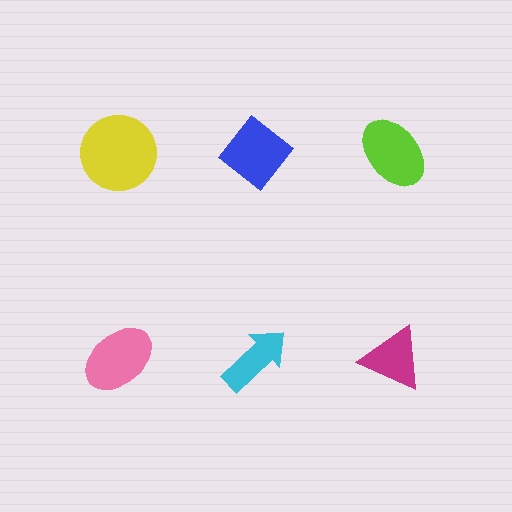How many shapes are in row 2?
3 shapes.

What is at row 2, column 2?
A cyan arrow.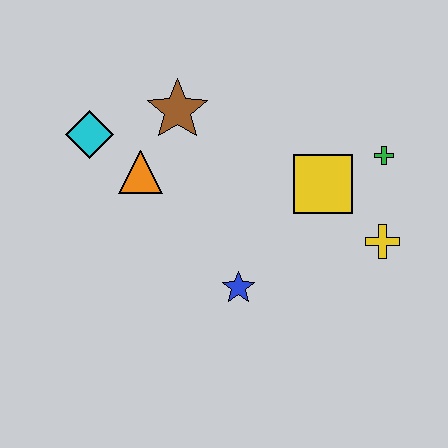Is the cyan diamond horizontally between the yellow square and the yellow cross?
No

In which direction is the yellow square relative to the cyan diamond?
The yellow square is to the right of the cyan diamond.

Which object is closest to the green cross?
The yellow square is closest to the green cross.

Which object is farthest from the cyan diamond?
The yellow cross is farthest from the cyan diamond.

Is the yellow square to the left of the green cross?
Yes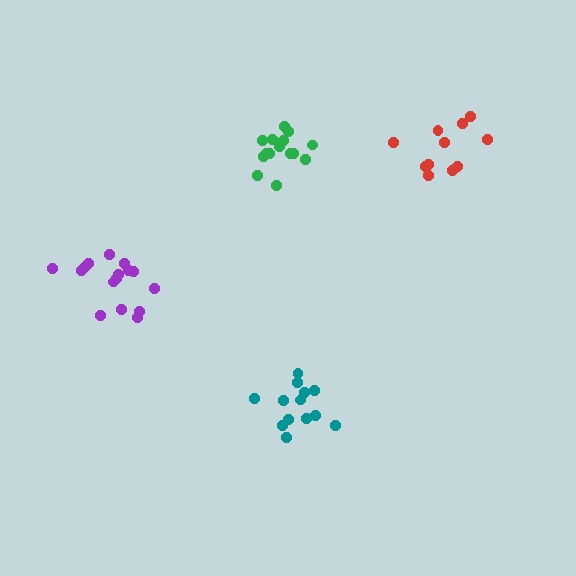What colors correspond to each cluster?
The clusters are colored: purple, green, red, teal.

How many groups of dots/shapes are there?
There are 4 groups.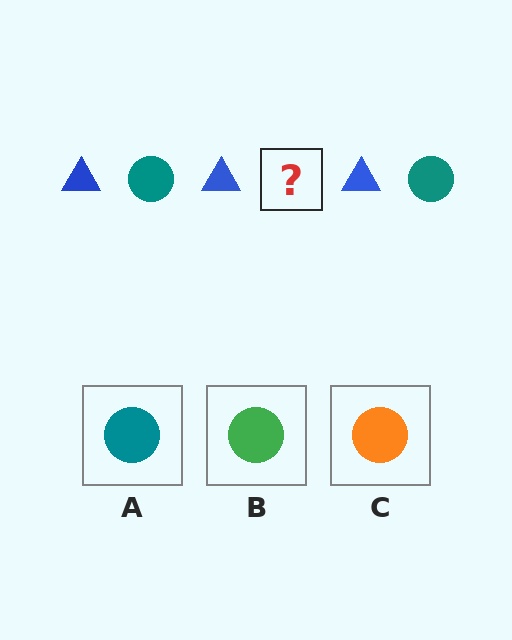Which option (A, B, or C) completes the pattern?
A.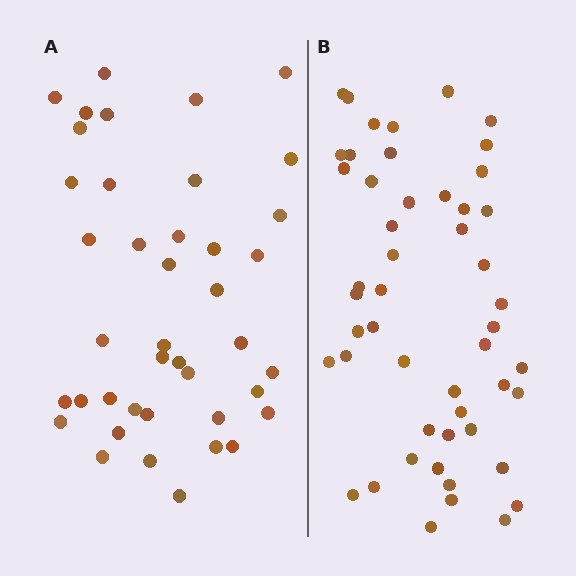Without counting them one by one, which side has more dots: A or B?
Region B (the right region) has more dots.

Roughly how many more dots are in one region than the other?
Region B has roughly 8 or so more dots than region A.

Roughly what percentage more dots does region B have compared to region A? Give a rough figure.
About 20% more.